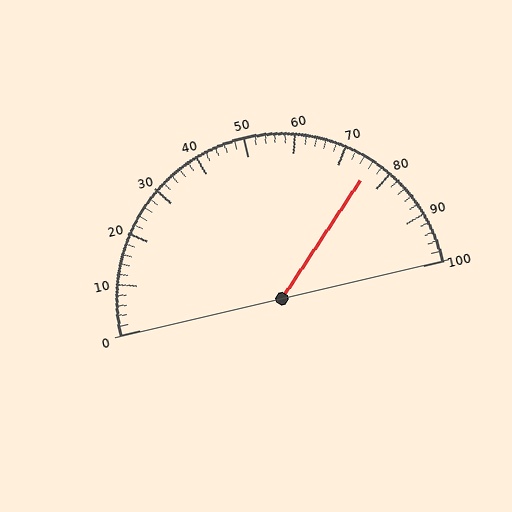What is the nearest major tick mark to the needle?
The nearest major tick mark is 80.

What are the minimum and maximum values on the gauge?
The gauge ranges from 0 to 100.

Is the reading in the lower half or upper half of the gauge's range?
The reading is in the upper half of the range (0 to 100).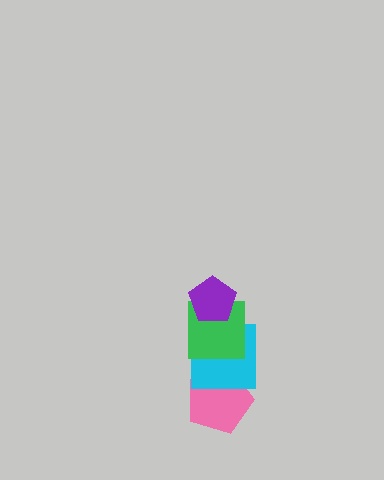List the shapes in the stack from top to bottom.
From top to bottom: the purple pentagon, the green square, the cyan square, the pink pentagon.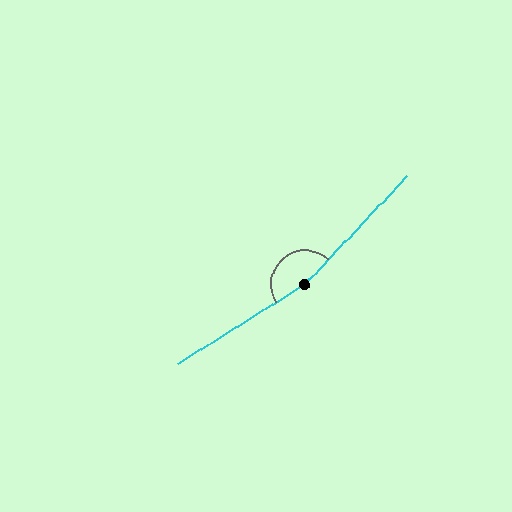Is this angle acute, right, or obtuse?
It is obtuse.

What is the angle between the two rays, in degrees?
Approximately 165 degrees.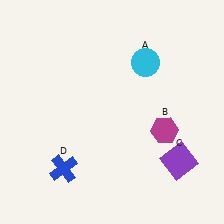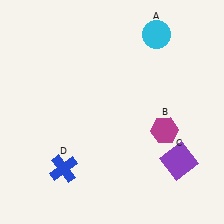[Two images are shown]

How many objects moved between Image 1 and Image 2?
1 object moved between the two images.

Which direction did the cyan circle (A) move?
The cyan circle (A) moved up.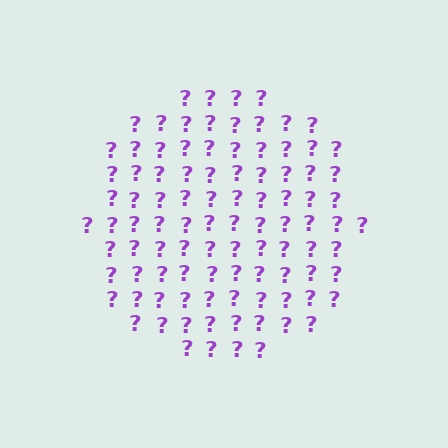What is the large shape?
The large shape is a circle.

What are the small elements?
The small elements are question marks.